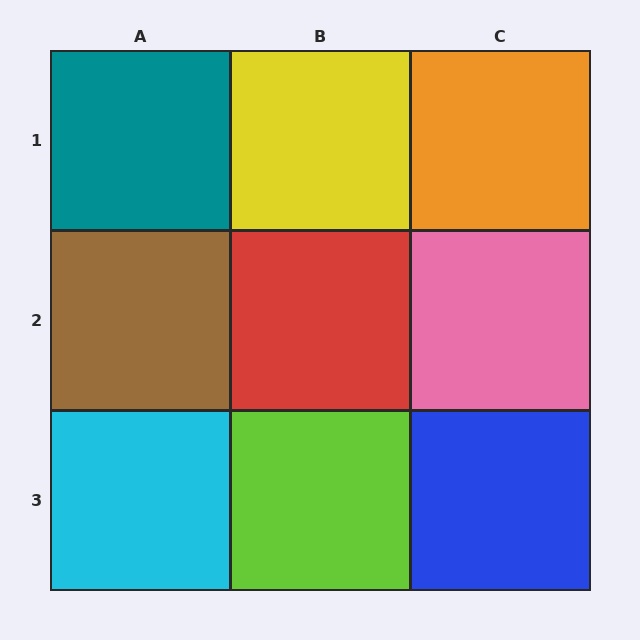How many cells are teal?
1 cell is teal.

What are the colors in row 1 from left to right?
Teal, yellow, orange.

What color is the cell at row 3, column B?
Lime.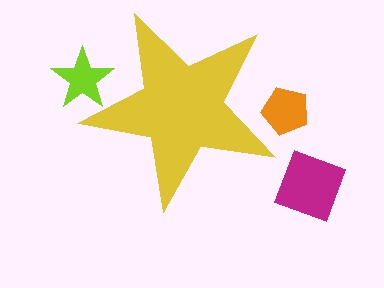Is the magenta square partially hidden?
No, the magenta square is fully visible.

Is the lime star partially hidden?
Yes, the lime star is partially hidden behind the yellow star.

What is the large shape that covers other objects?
A yellow star.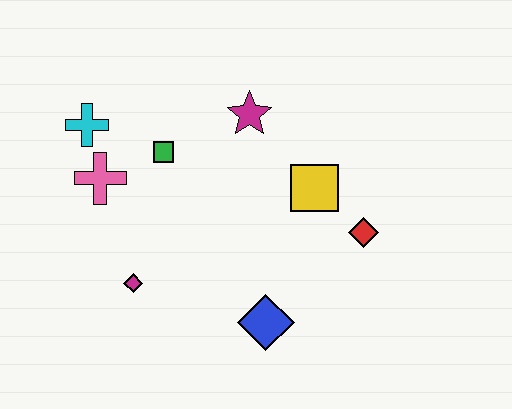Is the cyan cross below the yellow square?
No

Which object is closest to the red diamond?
The yellow square is closest to the red diamond.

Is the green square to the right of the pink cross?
Yes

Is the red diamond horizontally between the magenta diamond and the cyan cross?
No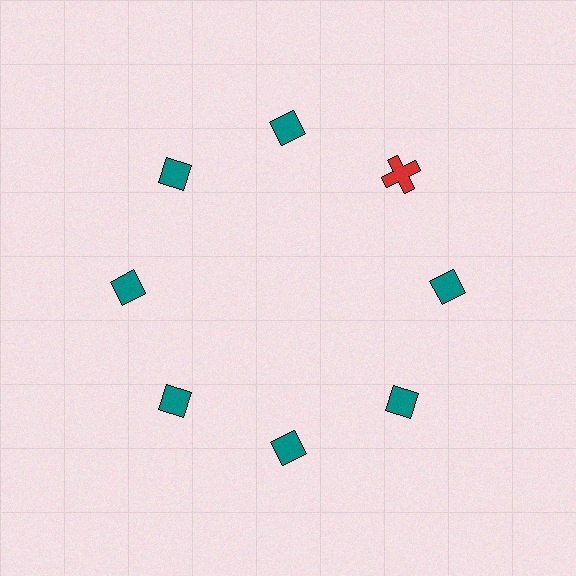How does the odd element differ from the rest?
It differs in both color (red instead of teal) and shape (cross instead of diamond).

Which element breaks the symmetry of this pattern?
The red cross at roughly the 2 o'clock position breaks the symmetry. All other shapes are teal diamonds.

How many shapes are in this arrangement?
There are 8 shapes arranged in a ring pattern.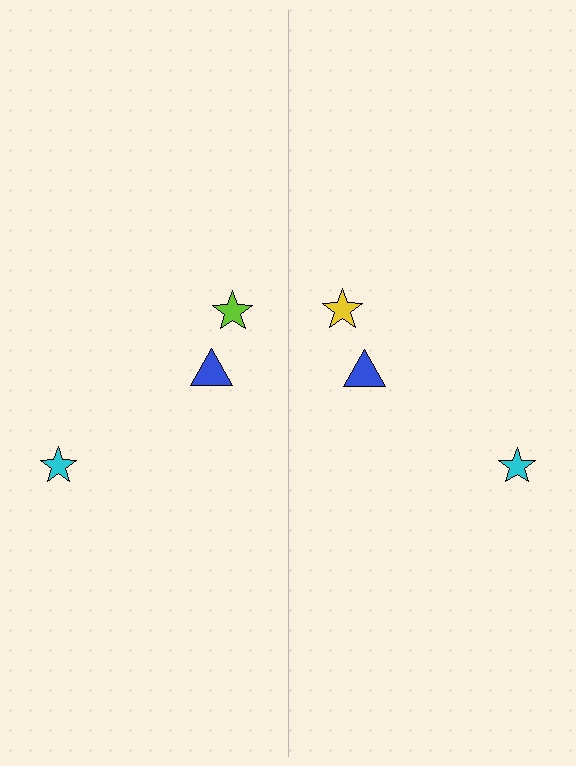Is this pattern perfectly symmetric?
No, the pattern is not perfectly symmetric. The yellow star on the right side breaks the symmetry — its mirror counterpart is lime.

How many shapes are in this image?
There are 6 shapes in this image.